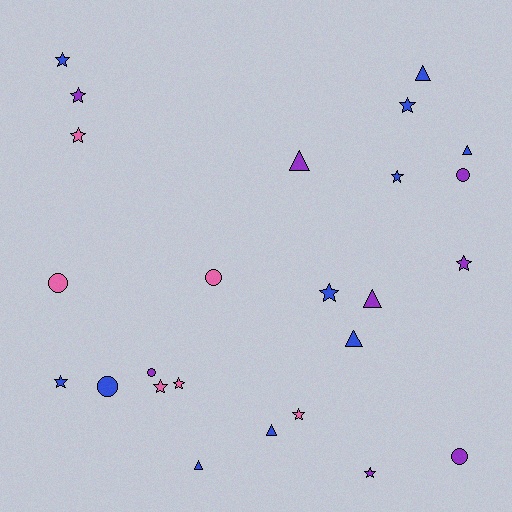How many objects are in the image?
There are 25 objects.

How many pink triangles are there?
There are no pink triangles.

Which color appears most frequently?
Blue, with 11 objects.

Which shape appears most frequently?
Star, with 12 objects.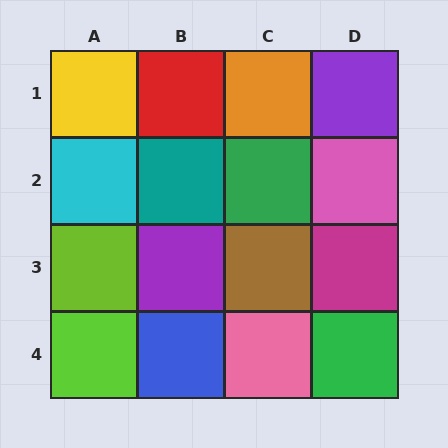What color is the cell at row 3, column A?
Lime.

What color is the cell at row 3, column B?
Purple.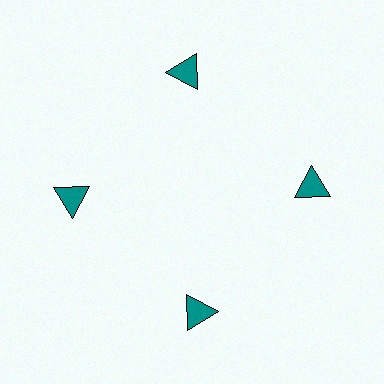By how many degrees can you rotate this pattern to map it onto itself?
The pattern maps onto itself every 90 degrees of rotation.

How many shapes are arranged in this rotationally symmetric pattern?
There are 4 shapes, arranged in 4 groups of 1.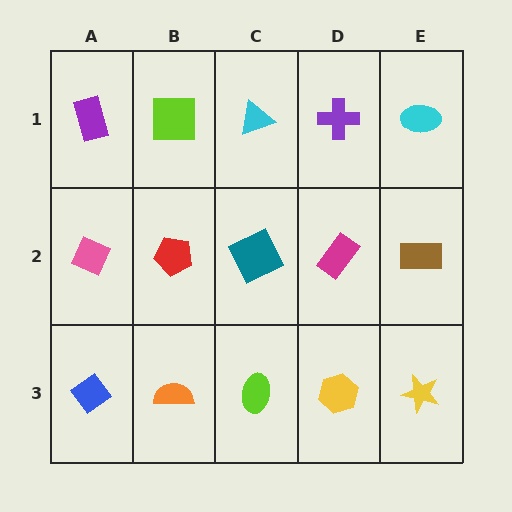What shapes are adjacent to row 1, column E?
A brown rectangle (row 2, column E), a purple cross (row 1, column D).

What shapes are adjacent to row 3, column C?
A teal square (row 2, column C), an orange semicircle (row 3, column B), a yellow hexagon (row 3, column D).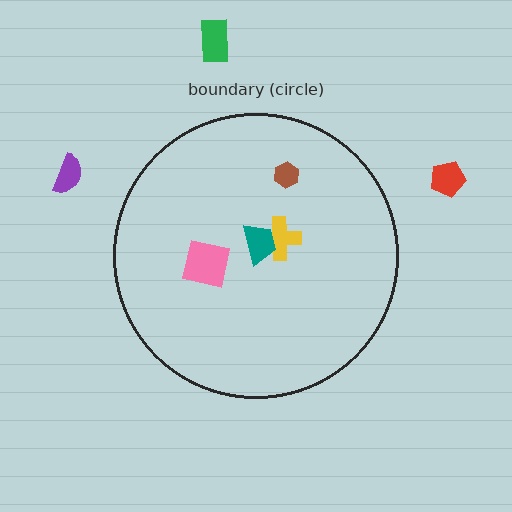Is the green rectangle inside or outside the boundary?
Outside.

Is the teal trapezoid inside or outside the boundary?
Inside.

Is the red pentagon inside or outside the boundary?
Outside.